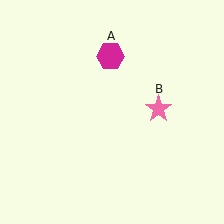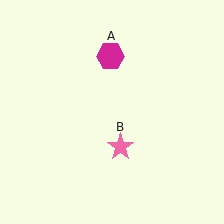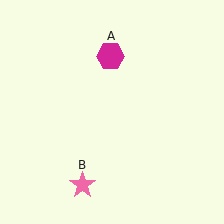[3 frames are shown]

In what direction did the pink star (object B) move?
The pink star (object B) moved down and to the left.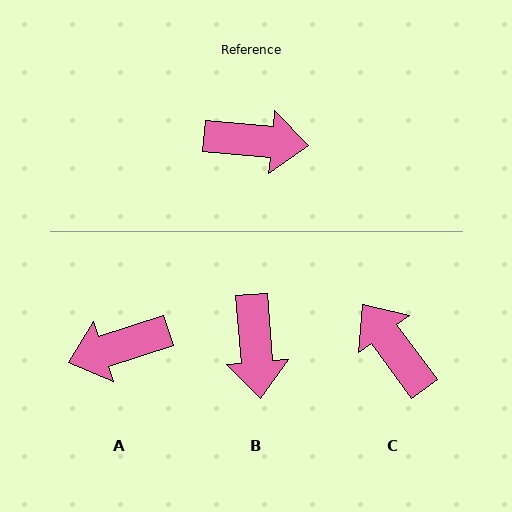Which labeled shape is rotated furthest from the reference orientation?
A, about 156 degrees away.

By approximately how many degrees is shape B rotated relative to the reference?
Approximately 80 degrees clockwise.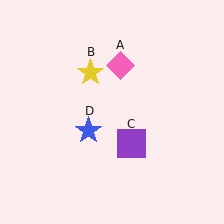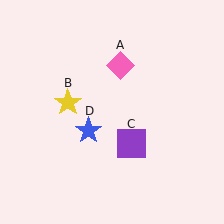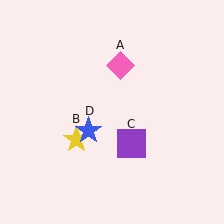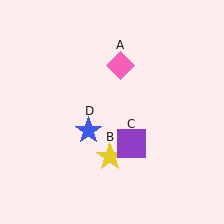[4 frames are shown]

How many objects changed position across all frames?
1 object changed position: yellow star (object B).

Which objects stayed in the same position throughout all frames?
Pink diamond (object A) and purple square (object C) and blue star (object D) remained stationary.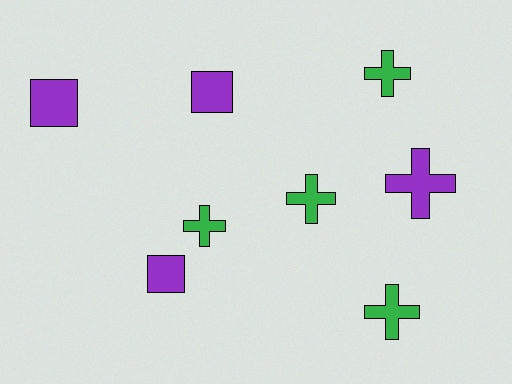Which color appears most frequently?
Green, with 4 objects.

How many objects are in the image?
There are 8 objects.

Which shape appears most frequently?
Cross, with 5 objects.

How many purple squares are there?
There are 3 purple squares.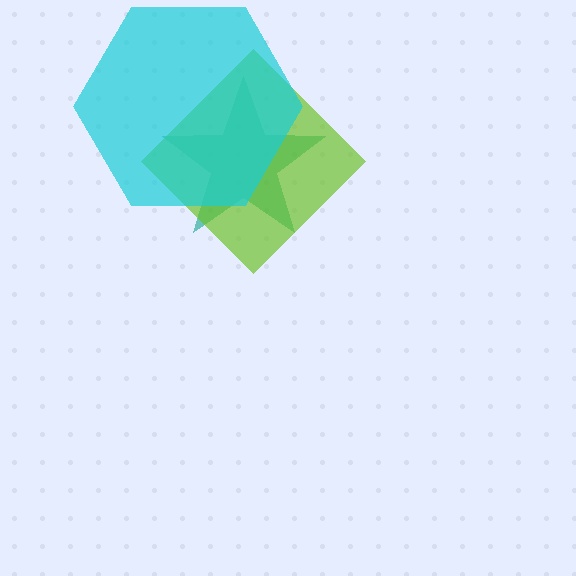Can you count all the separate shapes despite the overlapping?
Yes, there are 3 separate shapes.